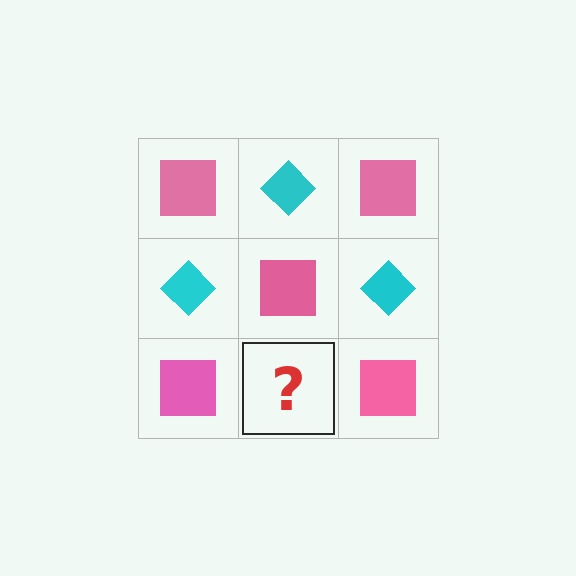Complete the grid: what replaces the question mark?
The question mark should be replaced with a cyan diamond.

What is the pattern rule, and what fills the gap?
The rule is that it alternates pink square and cyan diamond in a checkerboard pattern. The gap should be filled with a cyan diamond.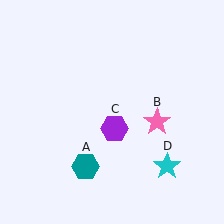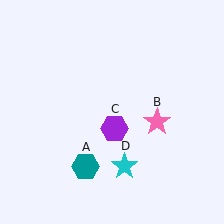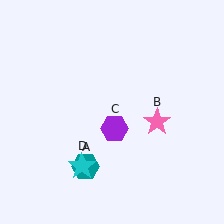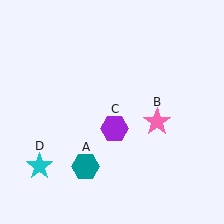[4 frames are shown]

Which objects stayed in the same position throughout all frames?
Teal hexagon (object A) and pink star (object B) and purple hexagon (object C) remained stationary.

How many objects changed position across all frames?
1 object changed position: cyan star (object D).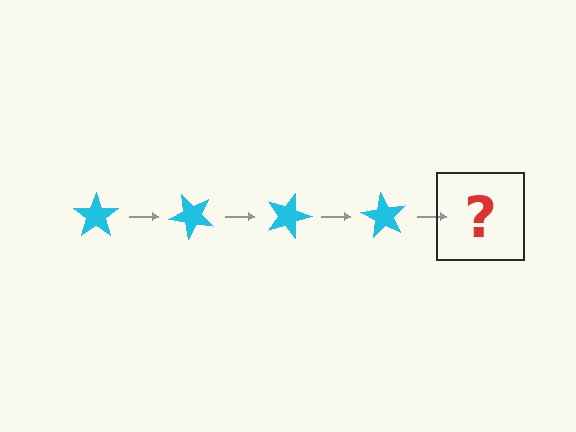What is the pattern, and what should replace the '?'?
The pattern is that the star rotates 45 degrees each step. The '?' should be a cyan star rotated 180 degrees.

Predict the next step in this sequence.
The next step is a cyan star rotated 180 degrees.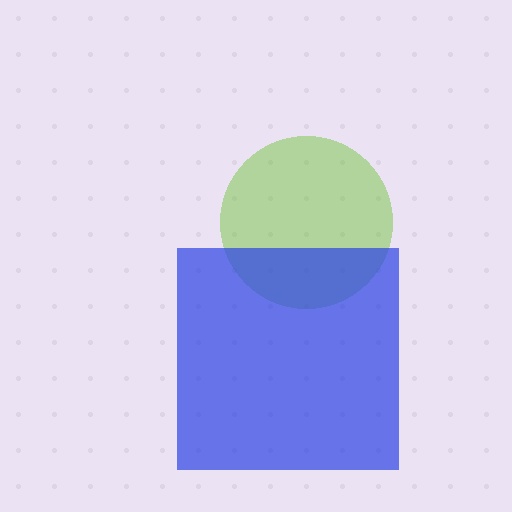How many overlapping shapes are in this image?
There are 2 overlapping shapes in the image.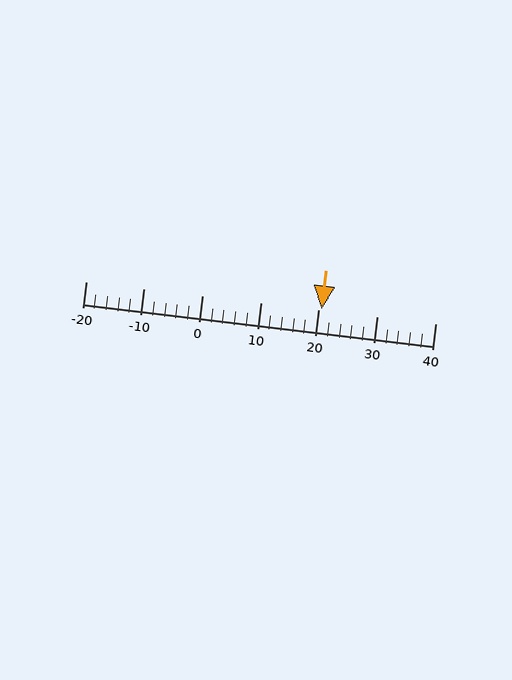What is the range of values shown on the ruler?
The ruler shows values from -20 to 40.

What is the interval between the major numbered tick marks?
The major tick marks are spaced 10 units apart.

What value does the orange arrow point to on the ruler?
The orange arrow points to approximately 20.